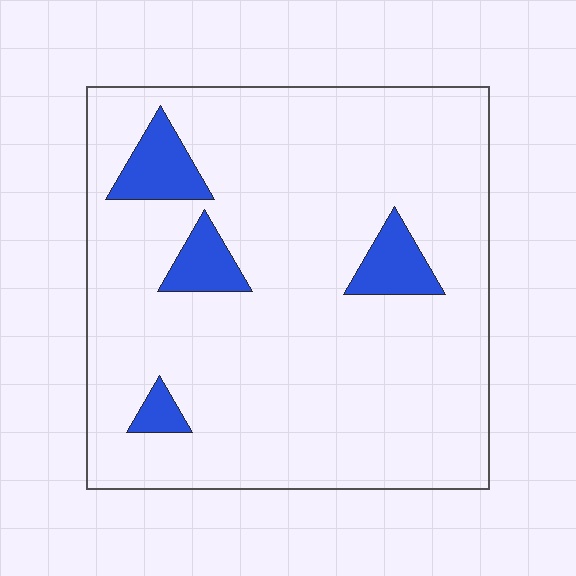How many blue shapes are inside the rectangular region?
4.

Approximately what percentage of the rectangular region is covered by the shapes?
Approximately 10%.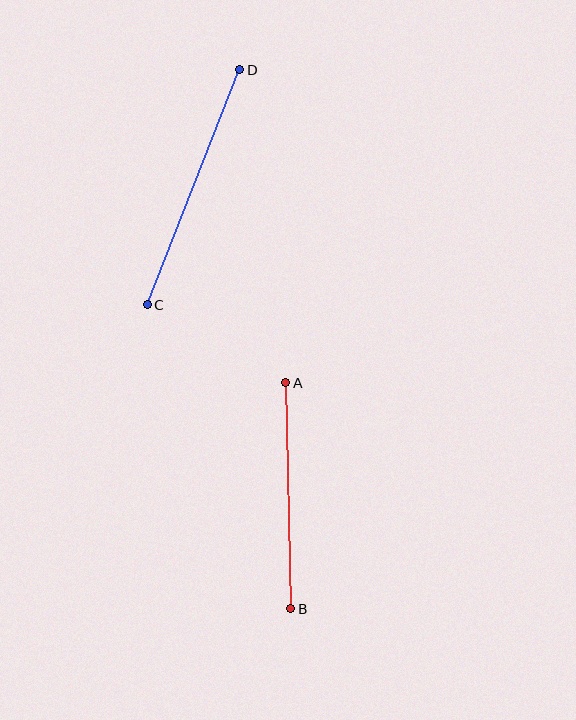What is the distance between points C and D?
The distance is approximately 253 pixels.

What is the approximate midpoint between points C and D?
The midpoint is at approximately (193, 187) pixels.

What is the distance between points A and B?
The distance is approximately 226 pixels.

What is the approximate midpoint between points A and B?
The midpoint is at approximately (288, 496) pixels.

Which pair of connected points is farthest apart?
Points C and D are farthest apart.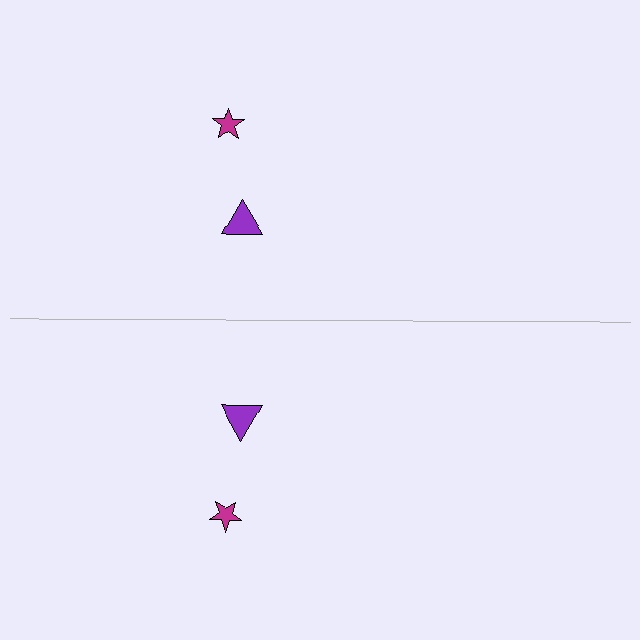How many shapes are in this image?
There are 4 shapes in this image.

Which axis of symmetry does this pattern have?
The pattern has a horizontal axis of symmetry running through the center of the image.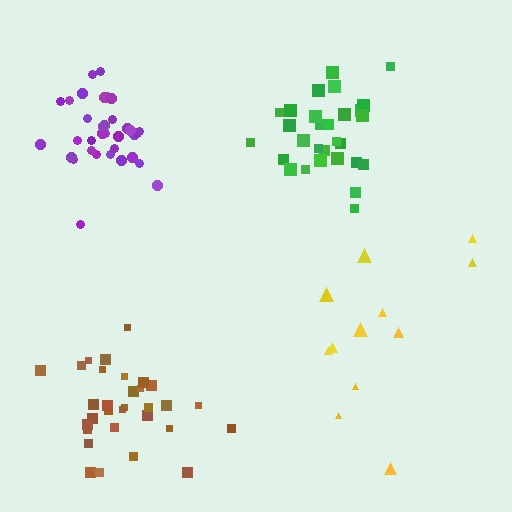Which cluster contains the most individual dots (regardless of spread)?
Purple (34).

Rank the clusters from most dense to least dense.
purple, green, brown, yellow.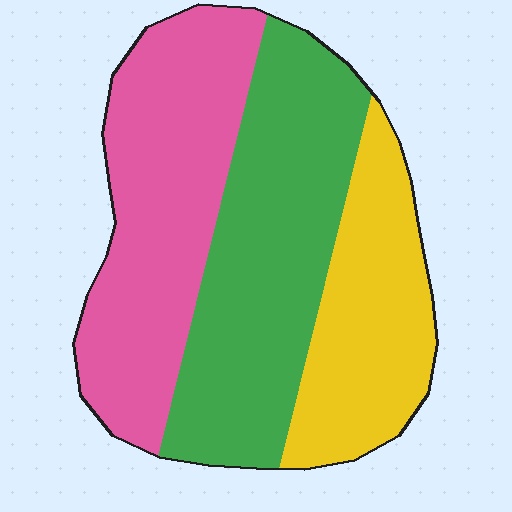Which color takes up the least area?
Yellow, at roughly 25%.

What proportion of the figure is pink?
Pink covers around 35% of the figure.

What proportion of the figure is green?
Green takes up between a third and a half of the figure.